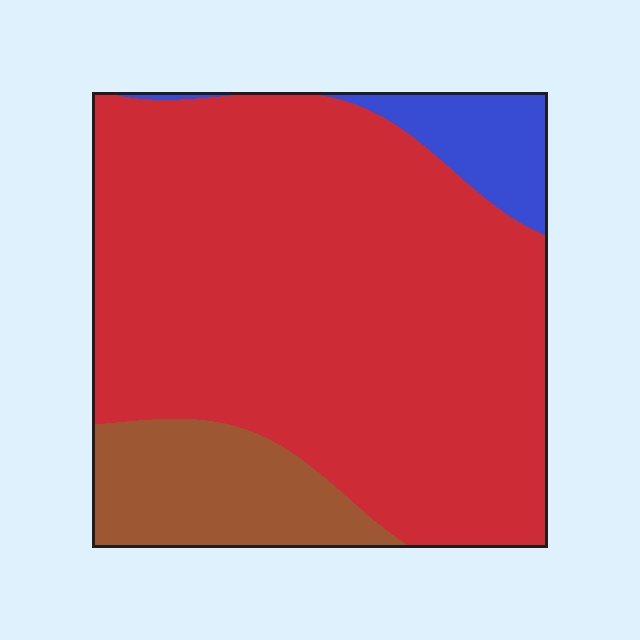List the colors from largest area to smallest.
From largest to smallest: red, brown, blue.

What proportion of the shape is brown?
Brown covers 14% of the shape.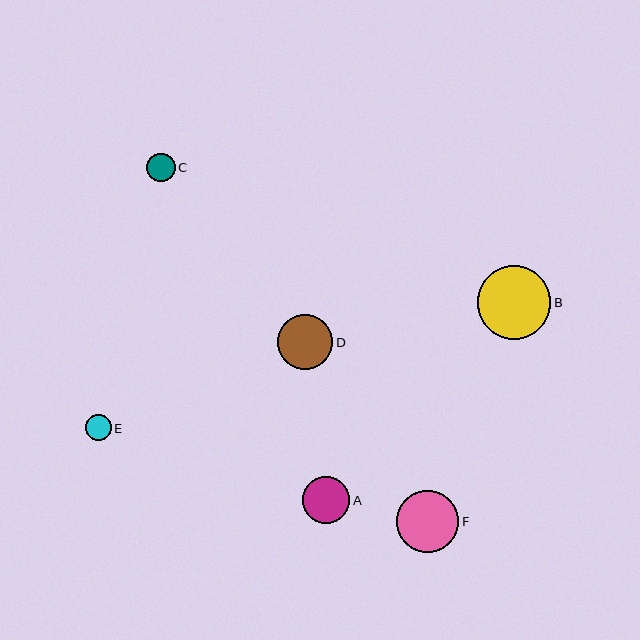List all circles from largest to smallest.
From largest to smallest: B, F, D, A, C, E.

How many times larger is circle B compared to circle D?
Circle B is approximately 1.3 times the size of circle D.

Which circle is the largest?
Circle B is the largest with a size of approximately 74 pixels.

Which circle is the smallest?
Circle E is the smallest with a size of approximately 26 pixels.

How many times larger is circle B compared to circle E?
Circle B is approximately 2.9 times the size of circle E.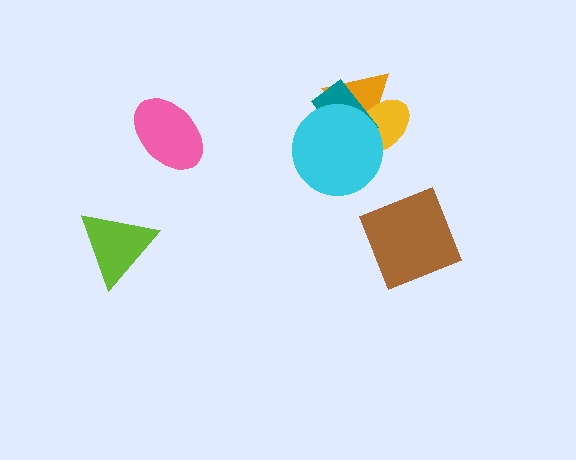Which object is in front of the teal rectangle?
The cyan circle is in front of the teal rectangle.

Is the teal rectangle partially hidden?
Yes, it is partially covered by another shape.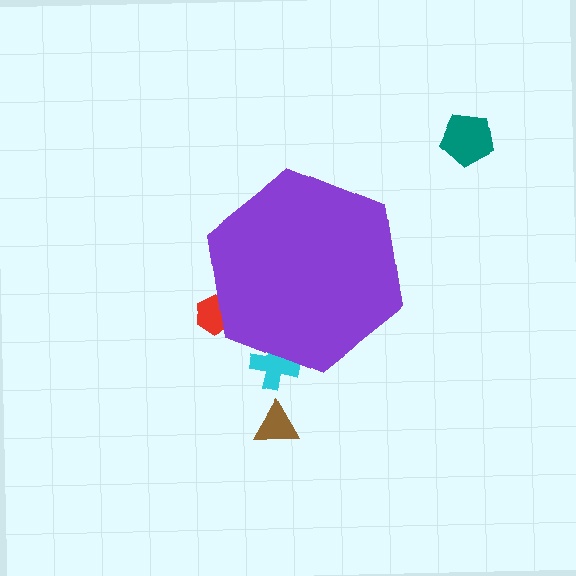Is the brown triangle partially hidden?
No, the brown triangle is fully visible.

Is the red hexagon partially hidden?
Yes, the red hexagon is partially hidden behind the purple hexagon.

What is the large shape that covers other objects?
A purple hexagon.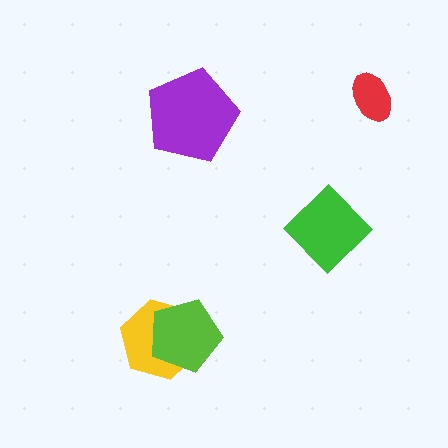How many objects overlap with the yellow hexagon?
1 object overlaps with the yellow hexagon.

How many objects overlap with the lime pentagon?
1 object overlaps with the lime pentagon.